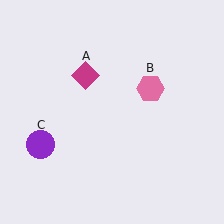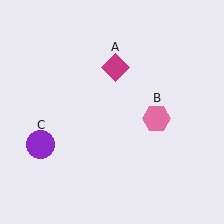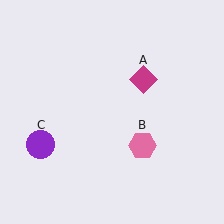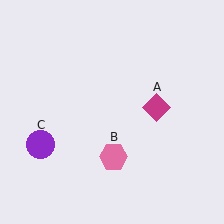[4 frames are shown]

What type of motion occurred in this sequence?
The magenta diamond (object A), pink hexagon (object B) rotated clockwise around the center of the scene.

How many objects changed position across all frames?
2 objects changed position: magenta diamond (object A), pink hexagon (object B).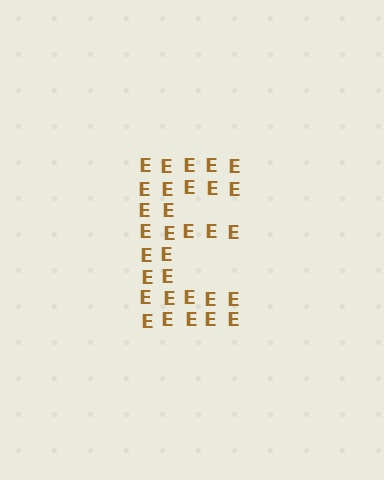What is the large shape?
The large shape is the letter E.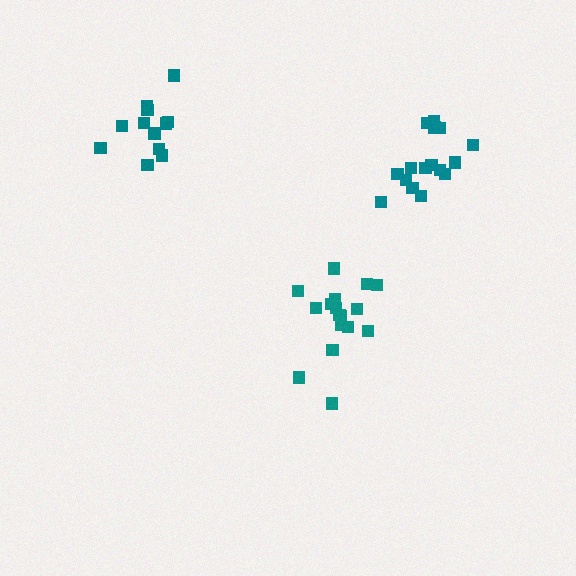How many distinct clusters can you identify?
There are 3 distinct clusters.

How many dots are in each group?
Group 1: 16 dots, Group 2: 17 dots, Group 3: 12 dots (45 total).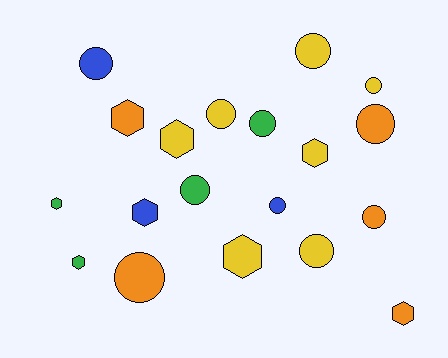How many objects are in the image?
There are 19 objects.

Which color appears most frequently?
Yellow, with 7 objects.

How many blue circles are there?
There are 2 blue circles.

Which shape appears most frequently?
Circle, with 11 objects.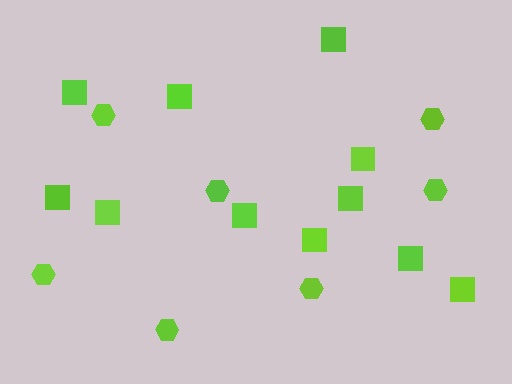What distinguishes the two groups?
There are 2 groups: one group of squares (11) and one group of hexagons (7).